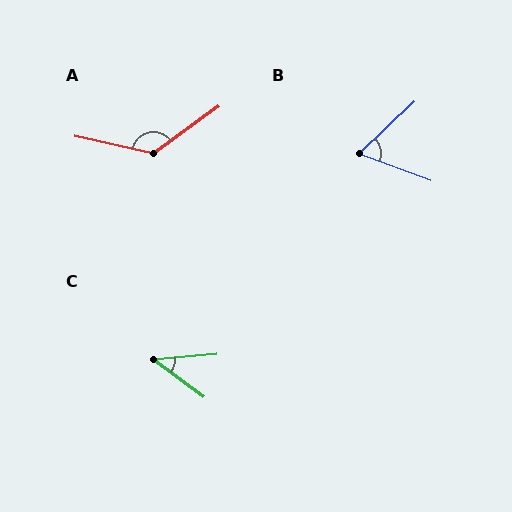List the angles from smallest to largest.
C (42°), B (63°), A (132°).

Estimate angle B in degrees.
Approximately 63 degrees.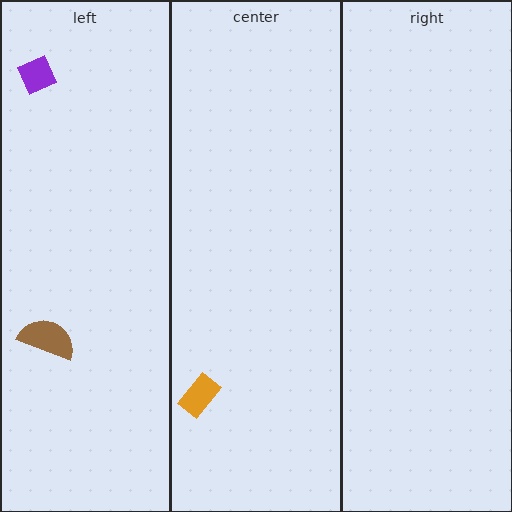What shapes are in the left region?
The purple diamond, the brown semicircle.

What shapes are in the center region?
The orange rectangle.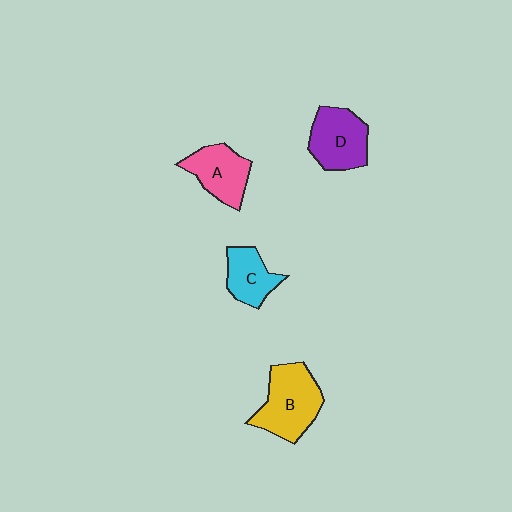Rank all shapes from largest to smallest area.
From largest to smallest: B (yellow), D (purple), A (pink), C (cyan).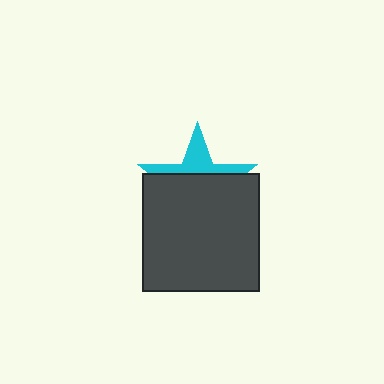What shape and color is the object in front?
The object in front is a dark gray square.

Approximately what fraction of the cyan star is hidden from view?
Roughly 64% of the cyan star is hidden behind the dark gray square.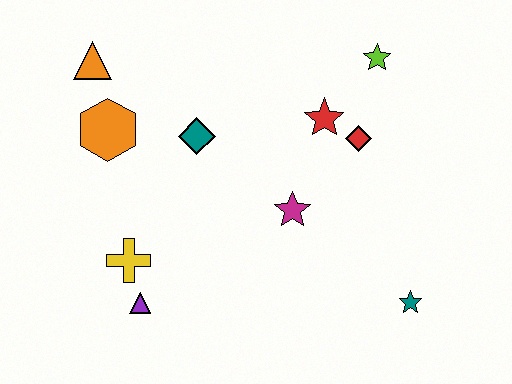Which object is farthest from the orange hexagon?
The teal star is farthest from the orange hexagon.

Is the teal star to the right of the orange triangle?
Yes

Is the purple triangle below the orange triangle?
Yes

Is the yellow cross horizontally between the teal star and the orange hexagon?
Yes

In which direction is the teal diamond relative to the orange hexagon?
The teal diamond is to the right of the orange hexagon.